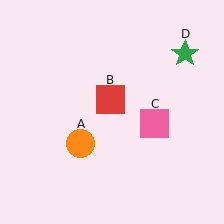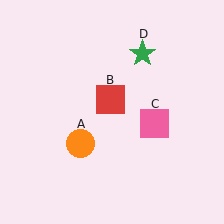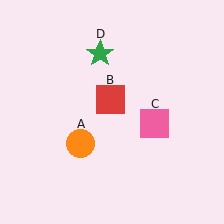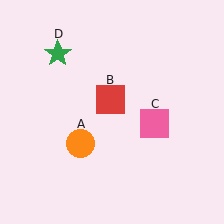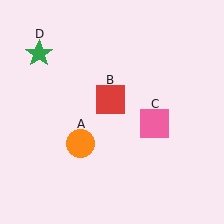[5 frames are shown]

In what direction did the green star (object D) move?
The green star (object D) moved left.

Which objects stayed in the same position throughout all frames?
Orange circle (object A) and red square (object B) and pink square (object C) remained stationary.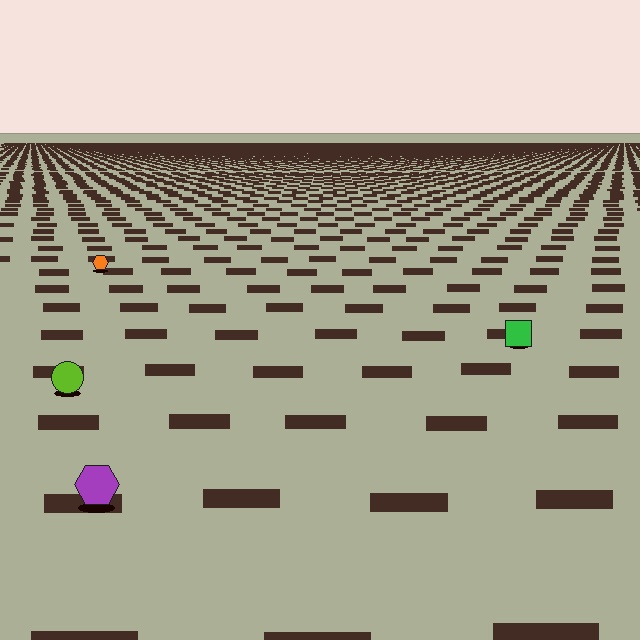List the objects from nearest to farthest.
From nearest to farthest: the purple hexagon, the lime circle, the green square, the orange hexagon.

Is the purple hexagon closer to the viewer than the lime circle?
Yes. The purple hexagon is closer — you can tell from the texture gradient: the ground texture is coarser near it.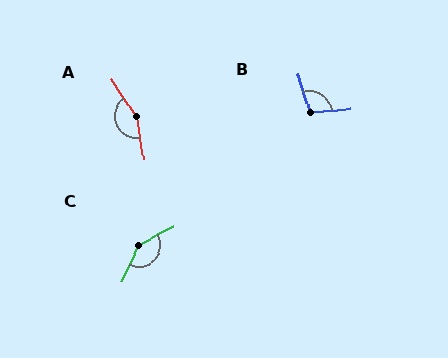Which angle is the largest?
A, at approximately 156 degrees.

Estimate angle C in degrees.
Approximately 143 degrees.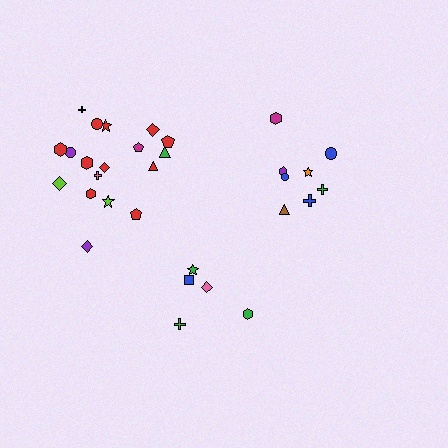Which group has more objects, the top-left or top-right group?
The top-left group.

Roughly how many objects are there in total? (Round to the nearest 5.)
Roughly 30 objects in total.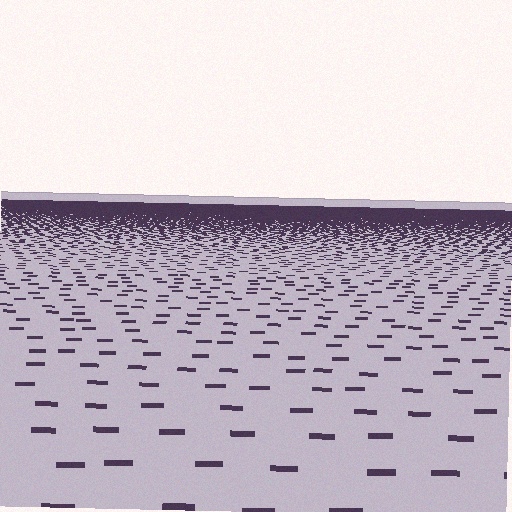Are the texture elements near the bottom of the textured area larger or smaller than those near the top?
Larger. Near the bottom, elements are closer to the viewer and appear at a bigger on-screen size.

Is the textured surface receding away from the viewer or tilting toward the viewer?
The surface is receding away from the viewer. Texture elements get smaller and denser toward the top.